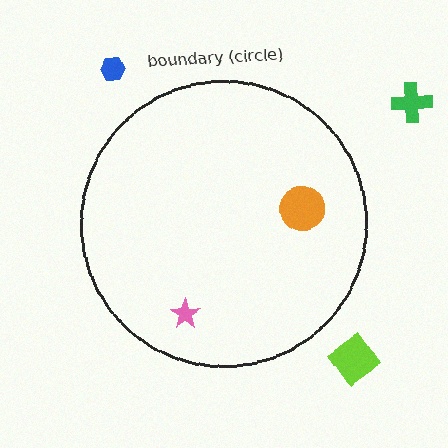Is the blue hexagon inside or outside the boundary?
Outside.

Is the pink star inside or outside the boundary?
Inside.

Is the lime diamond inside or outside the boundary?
Outside.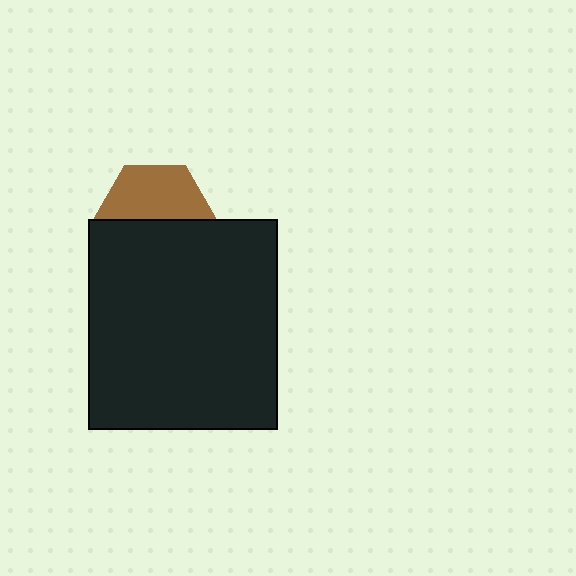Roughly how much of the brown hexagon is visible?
About half of it is visible (roughly 50%).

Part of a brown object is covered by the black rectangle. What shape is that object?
It is a hexagon.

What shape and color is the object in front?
The object in front is a black rectangle.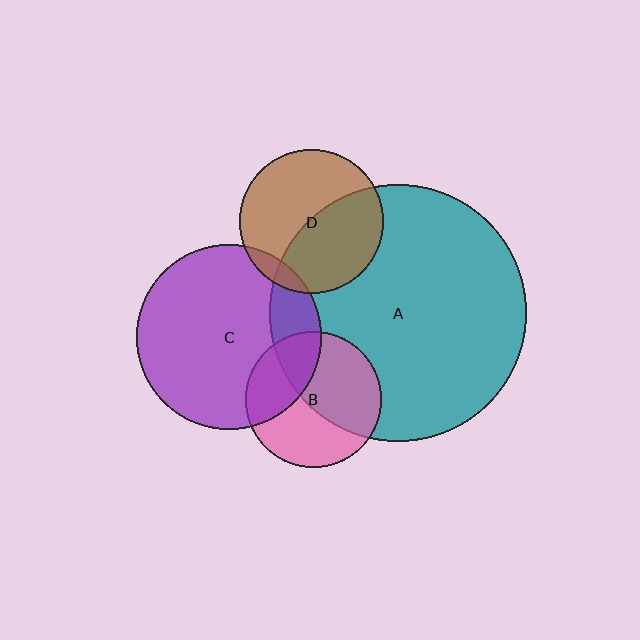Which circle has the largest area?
Circle A (teal).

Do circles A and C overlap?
Yes.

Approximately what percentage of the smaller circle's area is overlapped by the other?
Approximately 20%.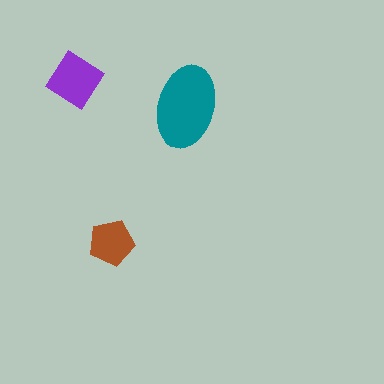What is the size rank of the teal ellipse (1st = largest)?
1st.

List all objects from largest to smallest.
The teal ellipse, the purple diamond, the brown pentagon.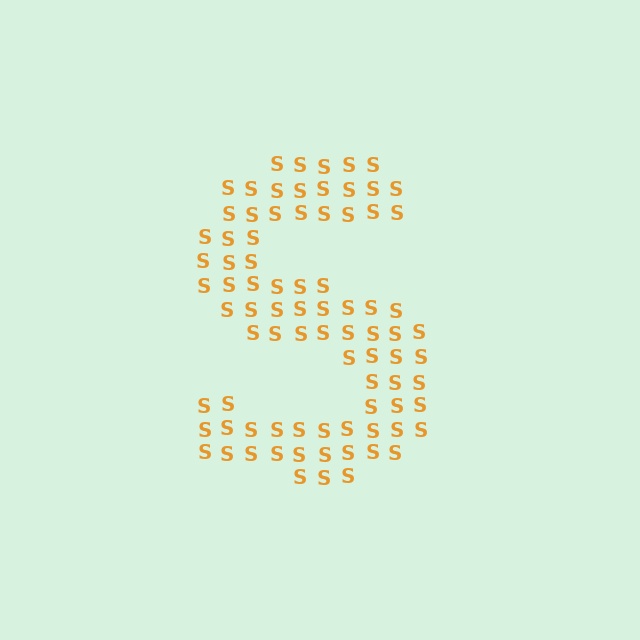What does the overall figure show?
The overall figure shows the letter S.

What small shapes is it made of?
It is made of small letter S's.